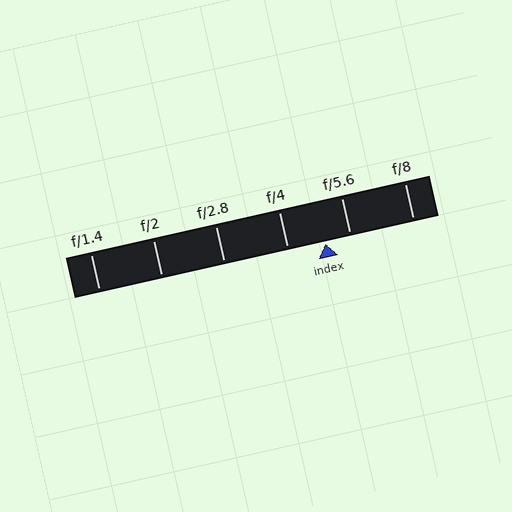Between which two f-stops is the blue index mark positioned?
The index mark is between f/4 and f/5.6.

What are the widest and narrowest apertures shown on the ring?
The widest aperture shown is f/1.4 and the narrowest is f/8.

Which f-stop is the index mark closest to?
The index mark is closest to f/5.6.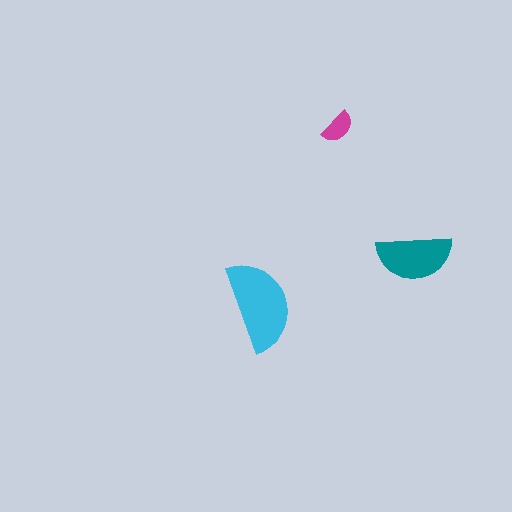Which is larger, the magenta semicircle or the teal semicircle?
The teal one.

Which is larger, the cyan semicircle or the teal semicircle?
The cyan one.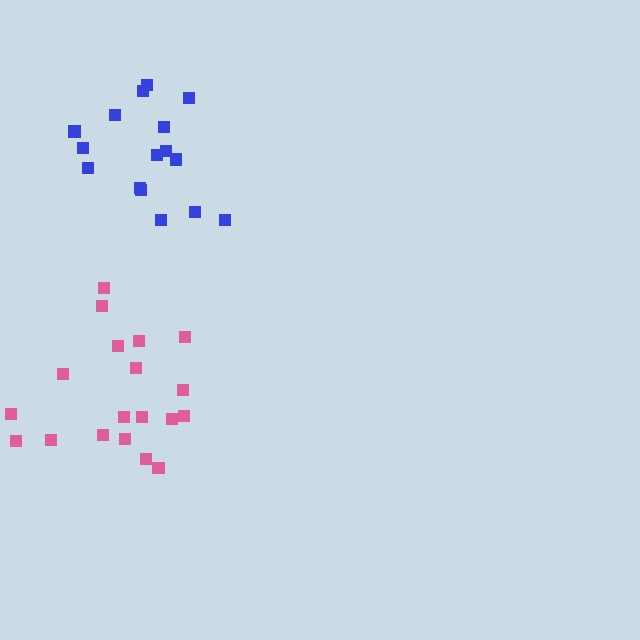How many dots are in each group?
Group 1: 19 dots, Group 2: 16 dots (35 total).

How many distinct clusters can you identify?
There are 2 distinct clusters.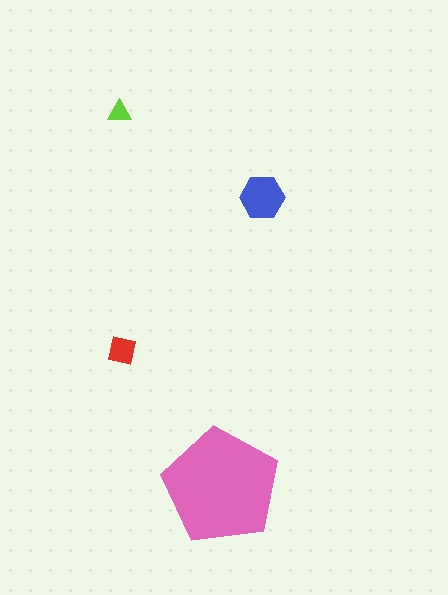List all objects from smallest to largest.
The lime triangle, the red square, the blue hexagon, the pink pentagon.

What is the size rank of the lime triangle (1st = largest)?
4th.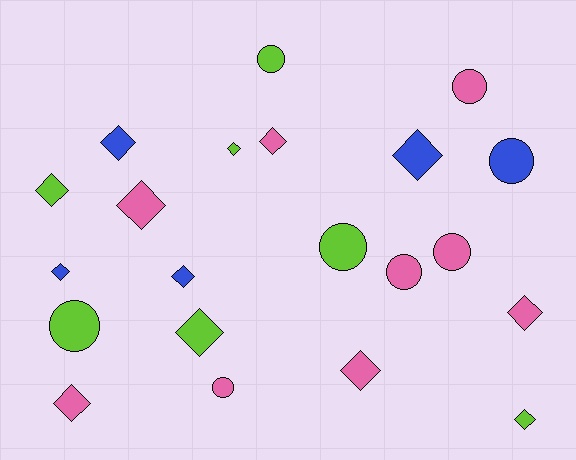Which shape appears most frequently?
Diamond, with 13 objects.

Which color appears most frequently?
Pink, with 9 objects.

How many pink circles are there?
There are 4 pink circles.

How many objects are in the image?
There are 21 objects.